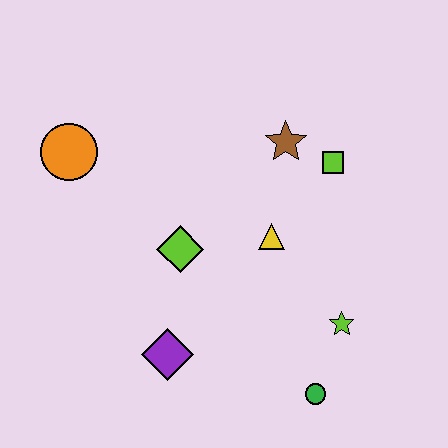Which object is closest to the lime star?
The green circle is closest to the lime star.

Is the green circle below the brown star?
Yes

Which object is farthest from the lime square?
The orange circle is farthest from the lime square.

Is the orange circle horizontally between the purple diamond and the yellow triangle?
No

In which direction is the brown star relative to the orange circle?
The brown star is to the right of the orange circle.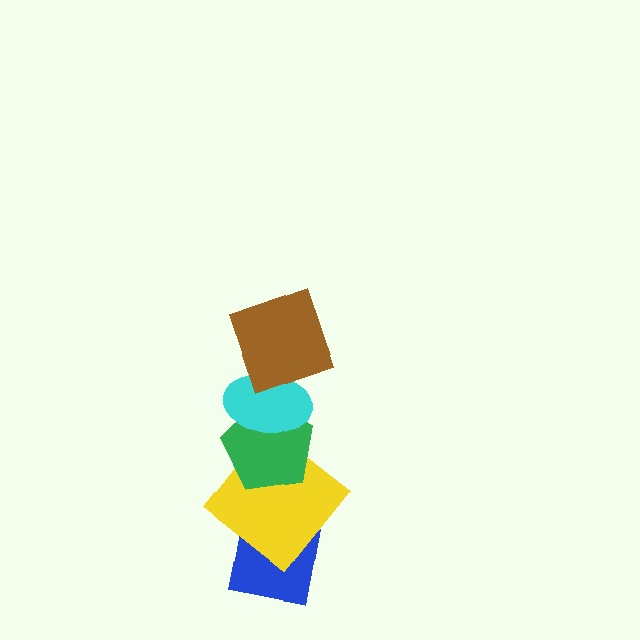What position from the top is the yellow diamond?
The yellow diamond is 4th from the top.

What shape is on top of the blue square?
The yellow diamond is on top of the blue square.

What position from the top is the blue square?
The blue square is 5th from the top.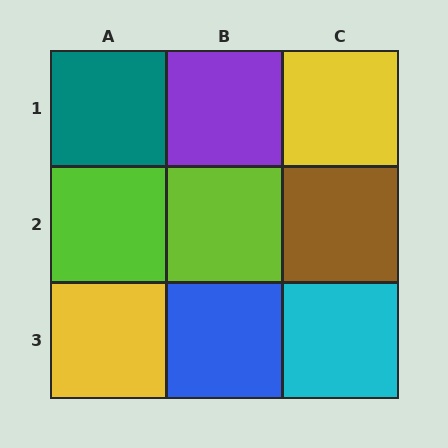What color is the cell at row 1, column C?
Yellow.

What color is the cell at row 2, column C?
Brown.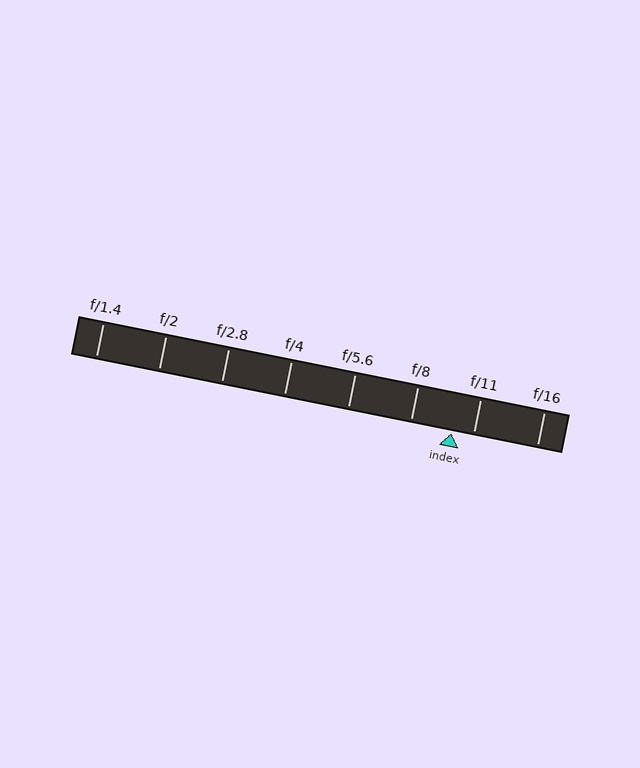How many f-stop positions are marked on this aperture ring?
There are 8 f-stop positions marked.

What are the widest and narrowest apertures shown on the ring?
The widest aperture shown is f/1.4 and the narrowest is f/16.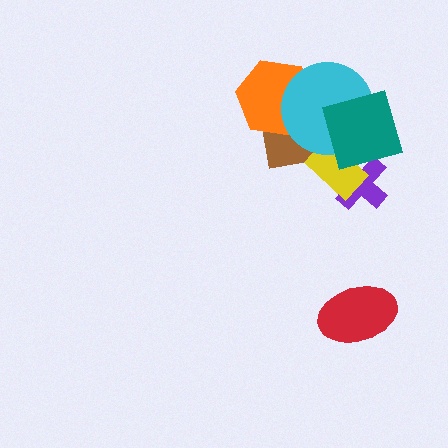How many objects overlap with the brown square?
4 objects overlap with the brown square.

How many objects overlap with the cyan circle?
4 objects overlap with the cyan circle.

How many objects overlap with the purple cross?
2 objects overlap with the purple cross.